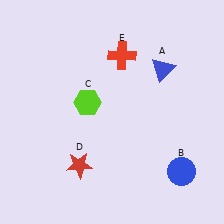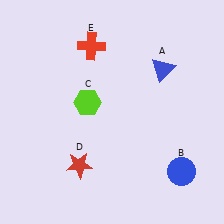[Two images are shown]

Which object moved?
The red cross (E) moved left.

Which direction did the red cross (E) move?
The red cross (E) moved left.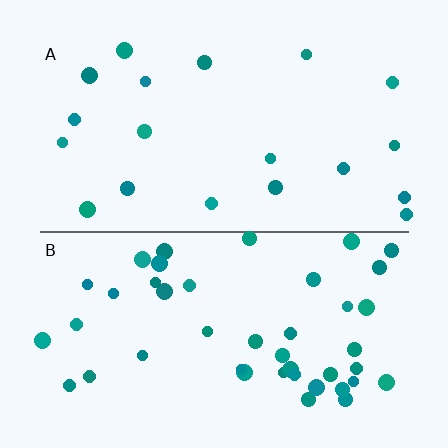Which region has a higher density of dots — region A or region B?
B (the bottom).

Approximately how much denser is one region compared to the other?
Approximately 2.3× — region B over region A.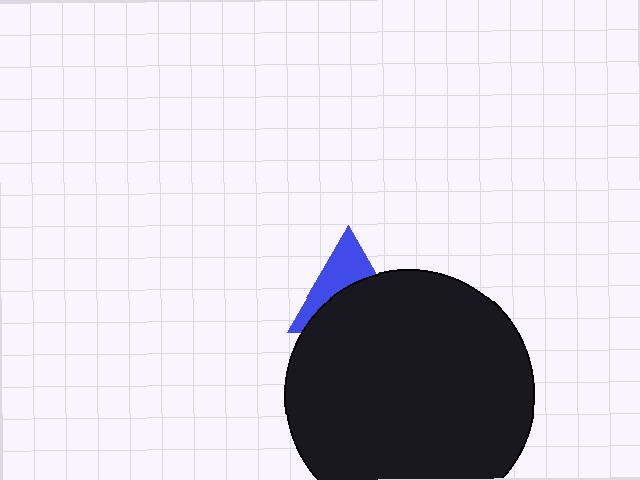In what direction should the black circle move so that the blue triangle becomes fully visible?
The black circle should move down. That is the shortest direction to clear the overlap and leave the blue triangle fully visible.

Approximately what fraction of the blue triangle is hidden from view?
Roughly 58% of the blue triangle is hidden behind the black circle.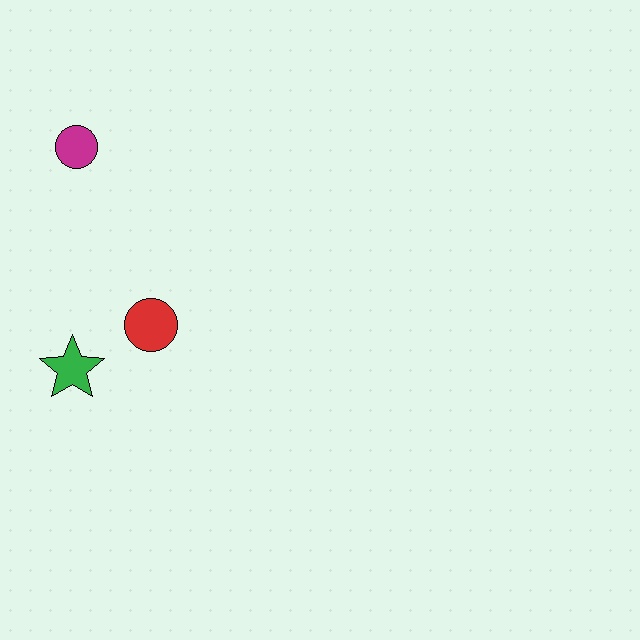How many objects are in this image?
There are 3 objects.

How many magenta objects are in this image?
There is 1 magenta object.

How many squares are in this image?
There are no squares.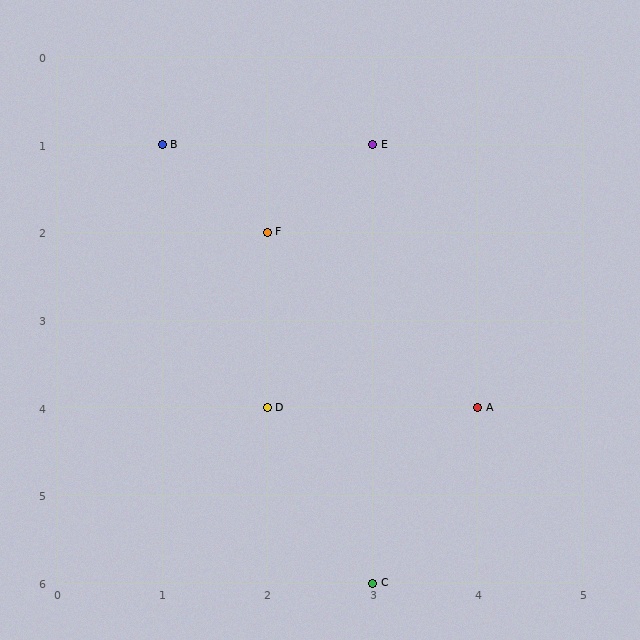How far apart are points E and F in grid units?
Points E and F are 1 column and 1 row apart (about 1.4 grid units diagonally).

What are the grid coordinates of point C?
Point C is at grid coordinates (3, 6).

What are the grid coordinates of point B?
Point B is at grid coordinates (1, 1).